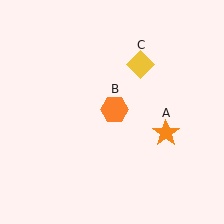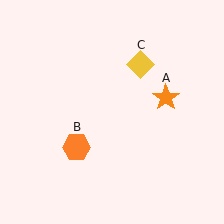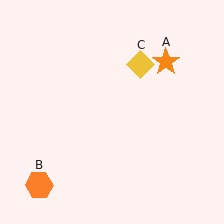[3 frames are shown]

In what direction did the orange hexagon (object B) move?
The orange hexagon (object B) moved down and to the left.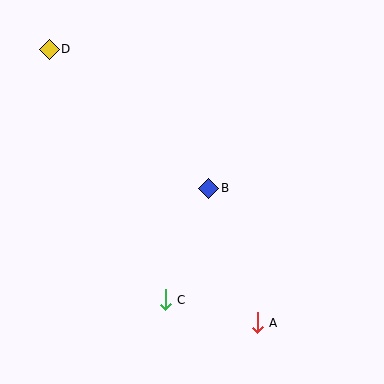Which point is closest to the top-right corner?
Point B is closest to the top-right corner.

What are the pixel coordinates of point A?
Point A is at (257, 323).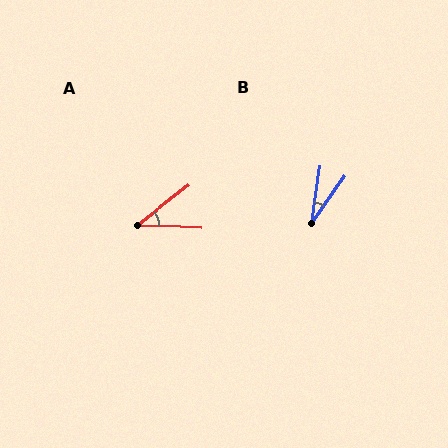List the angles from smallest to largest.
B (26°), A (41°).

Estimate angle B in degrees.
Approximately 26 degrees.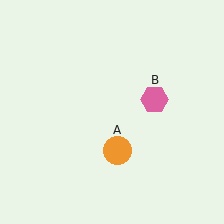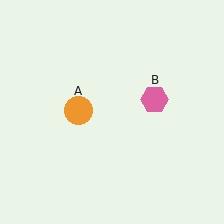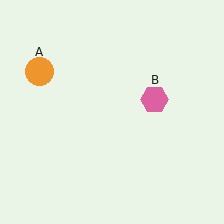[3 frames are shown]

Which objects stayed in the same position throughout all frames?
Pink hexagon (object B) remained stationary.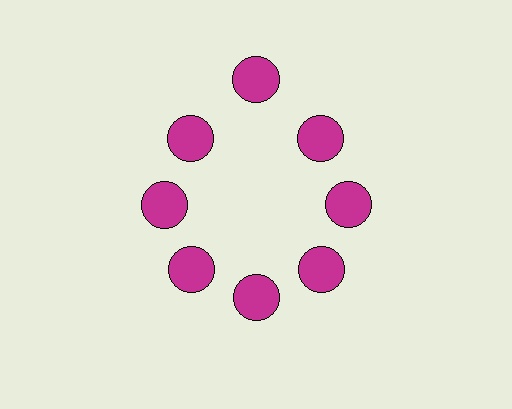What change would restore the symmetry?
The symmetry would be restored by moving it inward, back onto the ring so that all 8 circles sit at equal angles and equal distance from the center.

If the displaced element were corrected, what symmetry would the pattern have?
It would have 8-fold rotational symmetry — the pattern would map onto itself every 45 degrees.